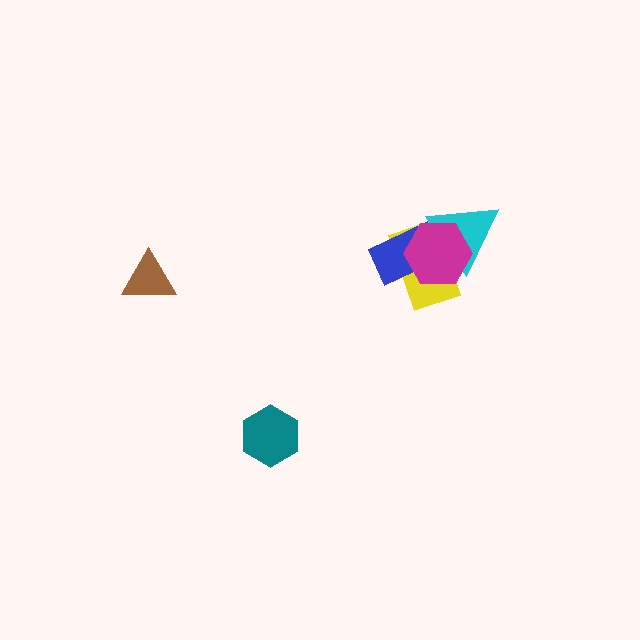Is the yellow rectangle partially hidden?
Yes, it is partially covered by another shape.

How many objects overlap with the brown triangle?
0 objects overlap with the brown triangle.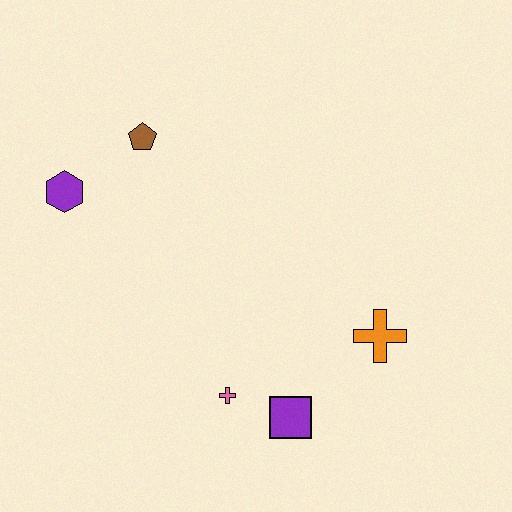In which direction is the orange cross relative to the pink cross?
The orange cross is to the right of the pink cross.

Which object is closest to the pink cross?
The purple square is closest to the pink cross.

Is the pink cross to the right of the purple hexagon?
Yes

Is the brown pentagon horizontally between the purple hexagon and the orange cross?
Yes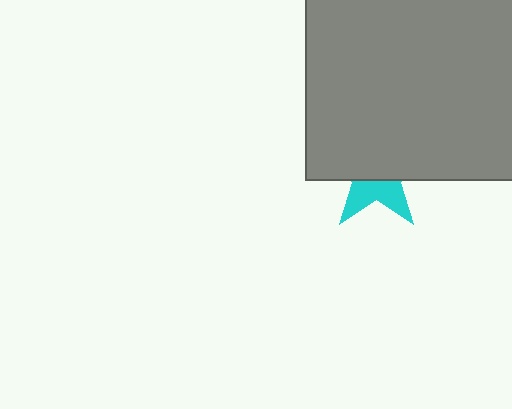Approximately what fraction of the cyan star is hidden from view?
Roughly 63% of the cyan star is hidden behind the gray rectangle.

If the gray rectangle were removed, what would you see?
You would see the complete cyan star.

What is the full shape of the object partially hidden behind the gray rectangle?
The partially hidden object is a cyan star.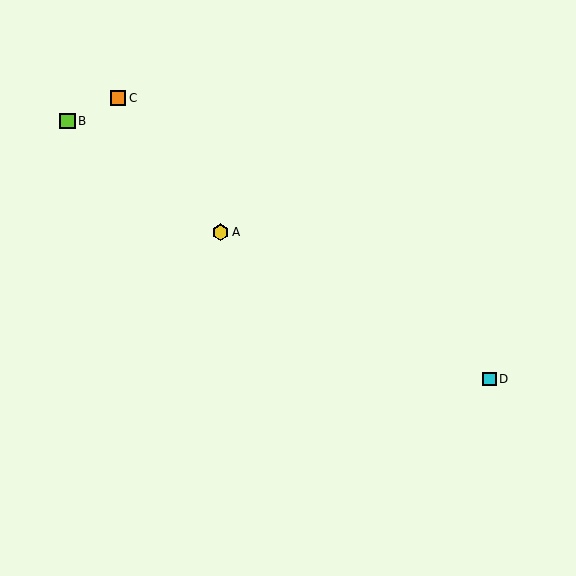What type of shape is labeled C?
Shape C is an orange square.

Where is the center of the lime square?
The center of the lime square is at (68, 121).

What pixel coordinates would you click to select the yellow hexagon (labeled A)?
Click at (221, 232) to select the yellow hexagon A.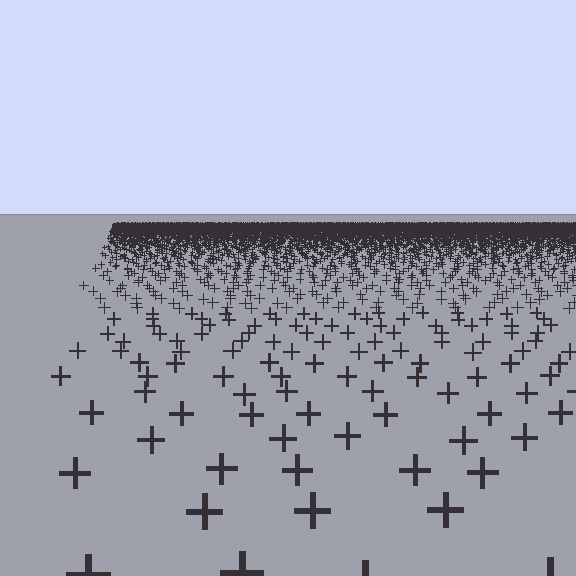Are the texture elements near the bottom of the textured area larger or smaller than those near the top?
Larger. Near the bottom, elements are closer to the viewer and appear at a bigger on-screen size.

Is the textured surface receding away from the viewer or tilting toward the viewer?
The surface is receding away from the viewer. Texture elements get smaller and denser toward the top.